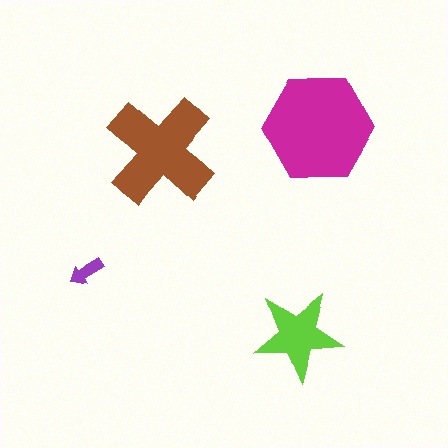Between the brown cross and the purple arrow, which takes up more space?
The brown cross.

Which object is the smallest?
The purple arrow.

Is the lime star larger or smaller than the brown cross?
Smaller.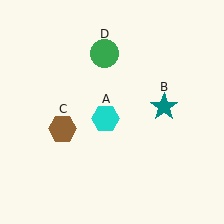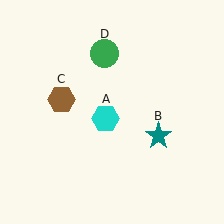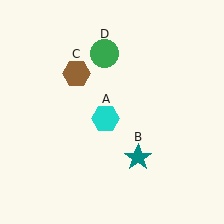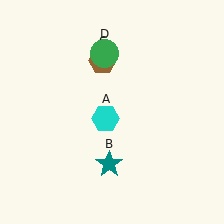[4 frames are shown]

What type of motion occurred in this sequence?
The teal star (object B), brown hexagon (object C) rotated clockwise around the center of the scene.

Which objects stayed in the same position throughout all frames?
Cyan hexagon (object A) and green circle (object D) remained stationary.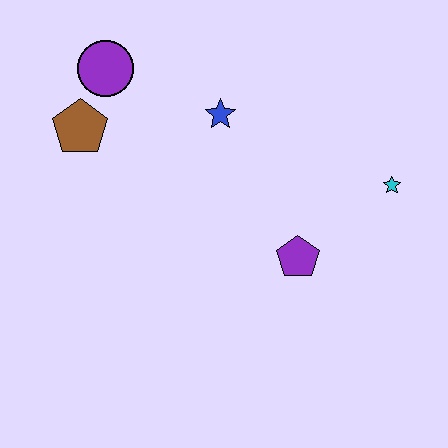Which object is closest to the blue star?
The purple circle is closest to the blue star.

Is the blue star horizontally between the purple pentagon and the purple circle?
Yes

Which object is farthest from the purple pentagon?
The purple circle is farthest from the purple pentagon.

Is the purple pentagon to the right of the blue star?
Yes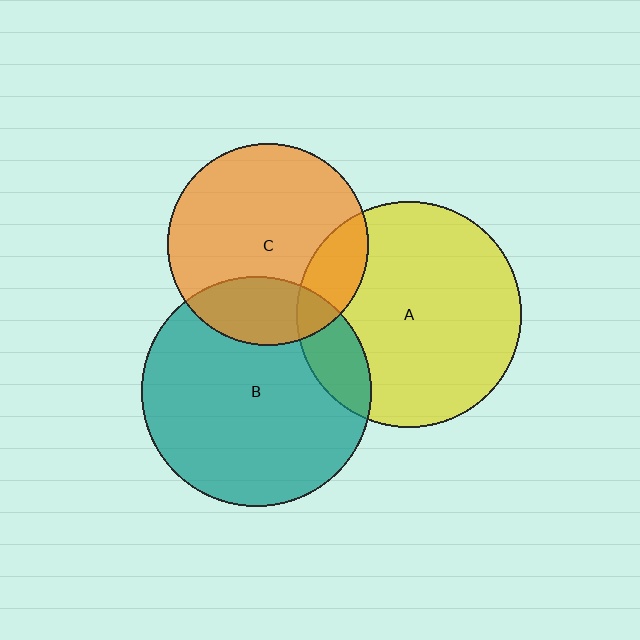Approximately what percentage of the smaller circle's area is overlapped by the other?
Approximately 25%.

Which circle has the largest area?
Circle B (teal).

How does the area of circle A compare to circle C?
Approximately 1.3 times.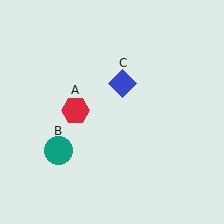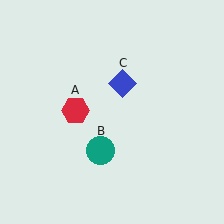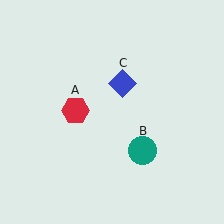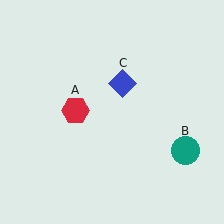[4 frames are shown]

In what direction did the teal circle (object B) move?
The teal circle (object B) moved right.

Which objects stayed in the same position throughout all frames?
Red hexagon (object A) and blue diamond (object C) remained stationary.